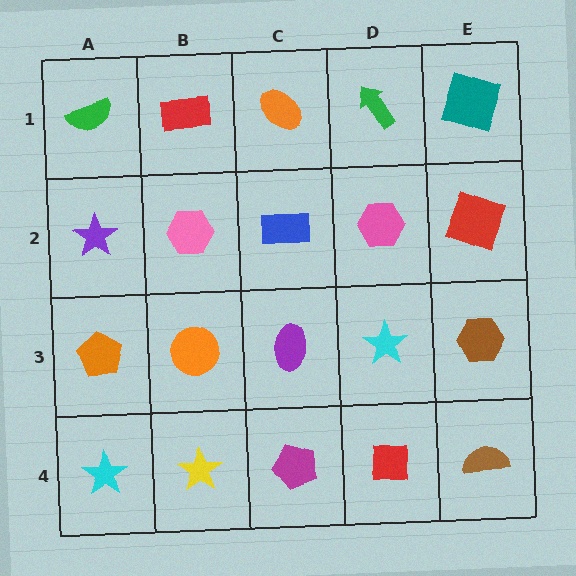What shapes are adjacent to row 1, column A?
A purple star (row 2, column A), a red rectangle (row 1, column B).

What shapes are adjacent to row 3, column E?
A red square (row 2, column E), a brown semicircle (row 4, column E), a cyan star (row 3, column D).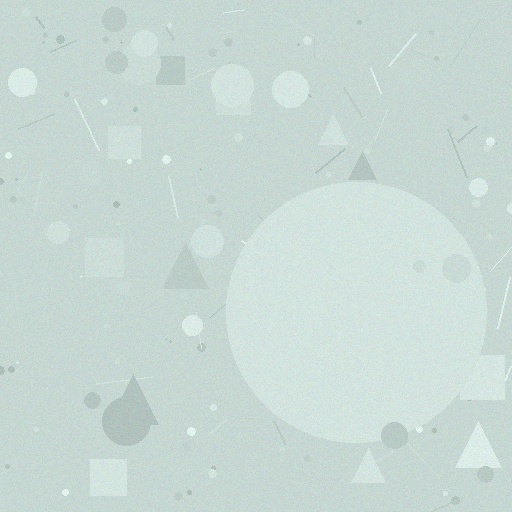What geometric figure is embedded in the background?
A circle is embedded in the background.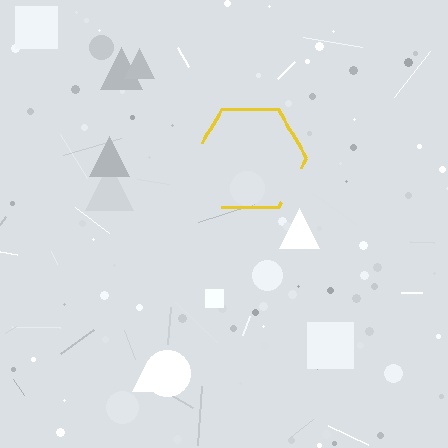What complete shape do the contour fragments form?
The contour fragments form a hexagon.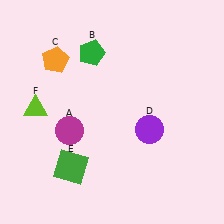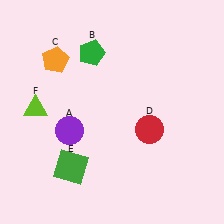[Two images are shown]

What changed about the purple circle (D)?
In Image 1, D is purple. In Image 2, it changed to red.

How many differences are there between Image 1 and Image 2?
There are 2 differences between the two images.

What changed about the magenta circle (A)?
In Image 1, A is magenta. In Image 2, it changed to purple.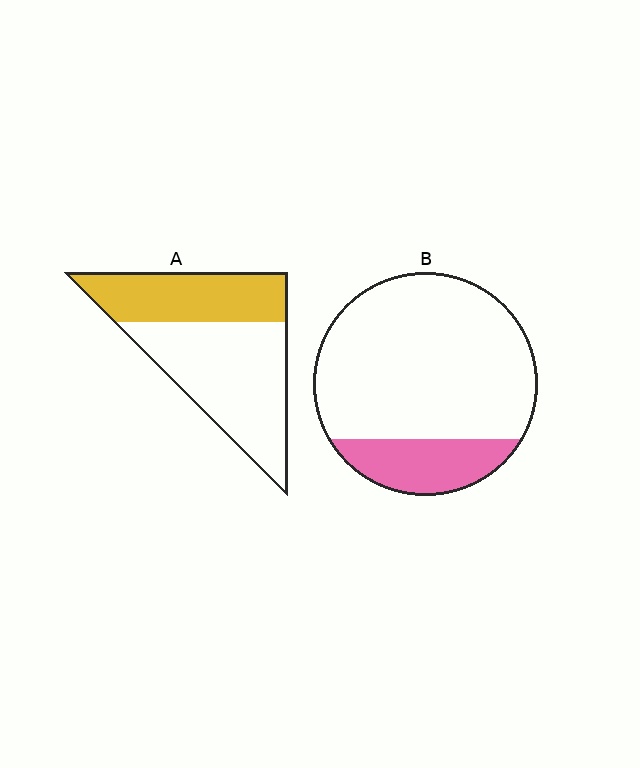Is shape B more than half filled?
No.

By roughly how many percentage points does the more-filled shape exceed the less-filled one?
By roughly 20 percentage points (A over B).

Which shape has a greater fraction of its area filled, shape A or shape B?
Shape A.